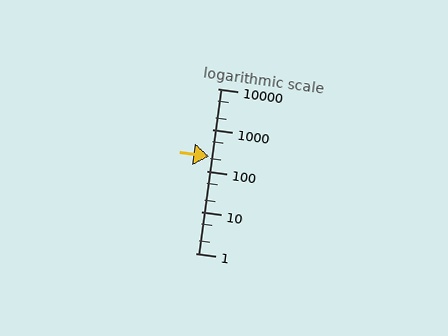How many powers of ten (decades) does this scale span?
The scale spans 4 decades, from 1 to 10000.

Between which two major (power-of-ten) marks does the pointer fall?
The pointer is between 100 and 1000.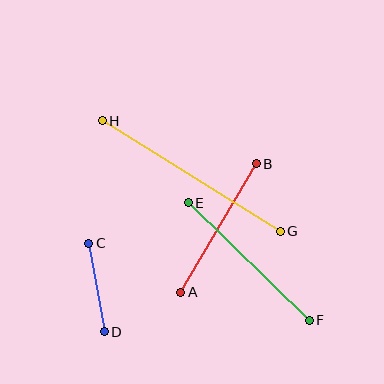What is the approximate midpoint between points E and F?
The midpoint is at approximately (249, 262) pixels.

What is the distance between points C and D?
The distance is approximately 90 pixels.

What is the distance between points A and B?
The distance is approximately 149 pixels.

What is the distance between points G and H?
The distance is approximately 210 pixels.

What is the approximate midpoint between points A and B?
The midpoint is at approximately (218, 228) pixels.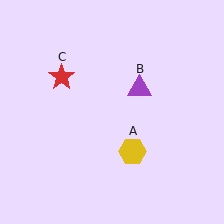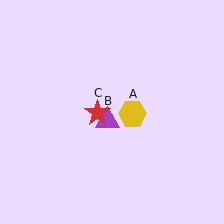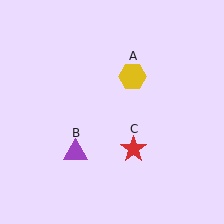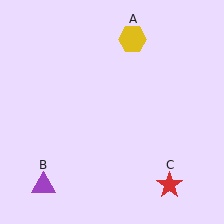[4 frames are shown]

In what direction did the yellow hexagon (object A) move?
The yellow hexagon (object A) moved up.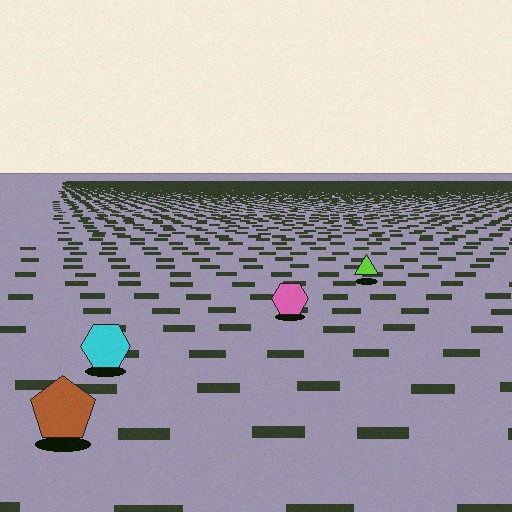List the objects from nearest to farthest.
From nearest to farthest: the brown pentagon, the cyan hexagon, the pink hexagon, the lime triangle.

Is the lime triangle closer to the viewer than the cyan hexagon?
No. The cyan hexagon is closer — you can tell from the texture gradient: the ground texture is coarser near it.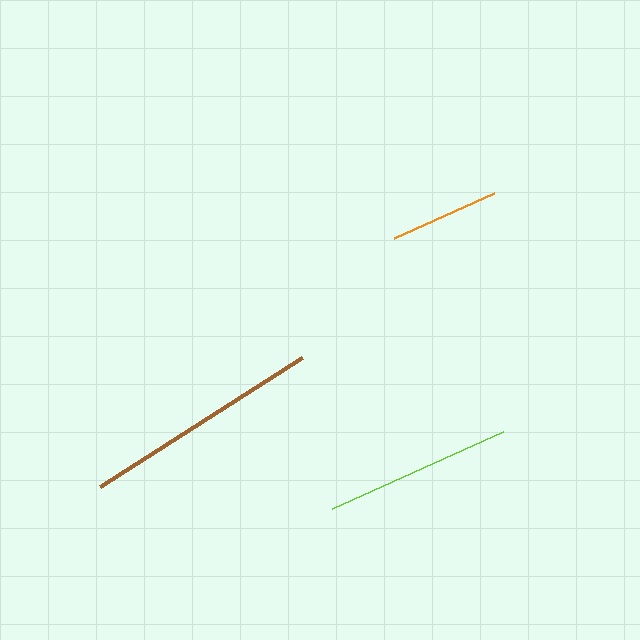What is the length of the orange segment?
The orange segment is approximately 110 pixels long.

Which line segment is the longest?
The brown line is the longest at approximately 240 pixels.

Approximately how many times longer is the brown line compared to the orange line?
The brown line is approximately 2.2 times the length of the orange line.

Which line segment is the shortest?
The orange line is the shortest at approximately 110 pixels.